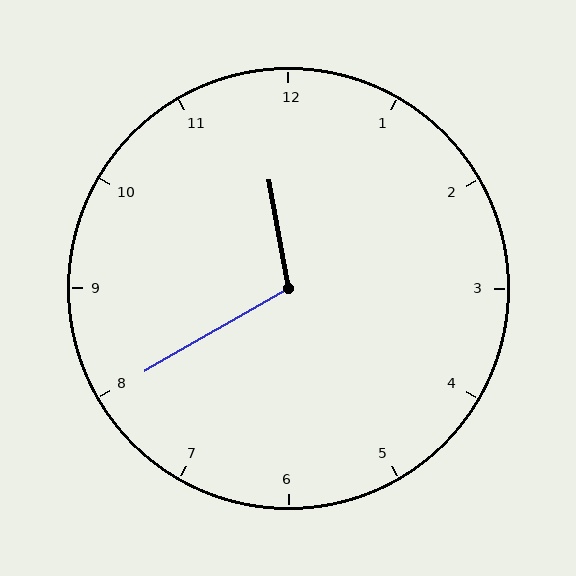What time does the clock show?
11:40.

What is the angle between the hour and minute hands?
Approximately 110 degrees.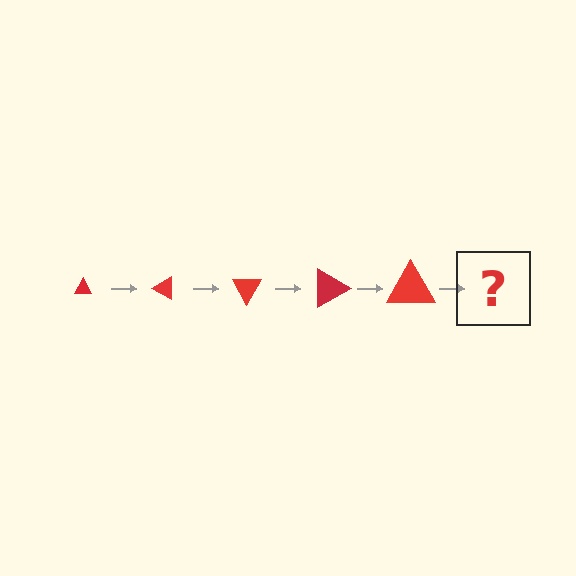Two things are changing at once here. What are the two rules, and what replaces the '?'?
The two rules are that the triangle grows larger each step and it rotates 30 degrees each step. The '?' should be a triangle, larger than the previous one and rotated 150 degrees from the start.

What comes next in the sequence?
The next element should be a triangle, larger than the previous one and rotated 150 degrees from the start.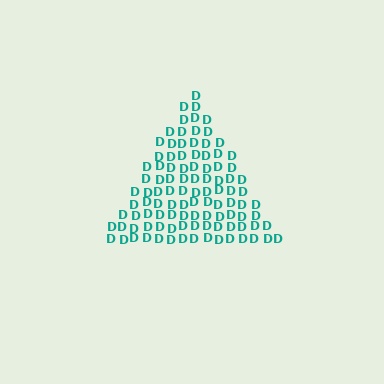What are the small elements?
The small elements are letter D's.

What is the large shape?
The large shape is a triangle.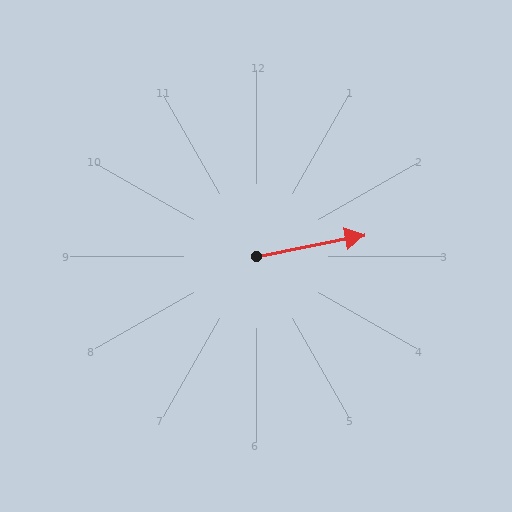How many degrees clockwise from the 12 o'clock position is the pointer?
Approximately 79 degrees.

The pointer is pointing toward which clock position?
Roughly 3 o'clock.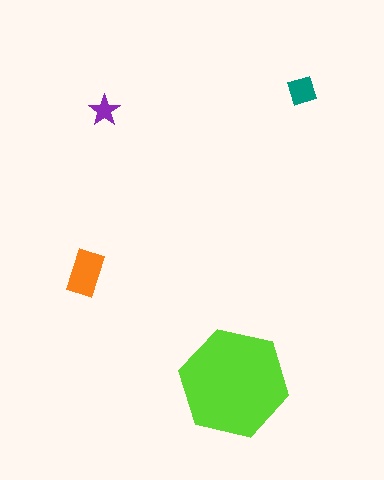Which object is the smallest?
The purple star.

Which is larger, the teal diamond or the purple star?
The teal diamond.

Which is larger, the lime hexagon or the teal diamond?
The lime hexagon.